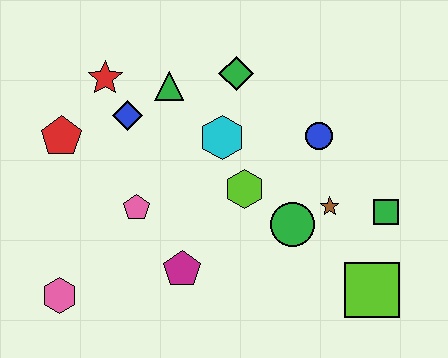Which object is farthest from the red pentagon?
The lime square is farthest from the red pentagon.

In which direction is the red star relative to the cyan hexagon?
The red star is to the left of the cyan hexagon.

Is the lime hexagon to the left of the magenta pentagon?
No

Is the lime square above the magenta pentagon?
No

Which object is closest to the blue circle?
The brown star is closest to the blue circle.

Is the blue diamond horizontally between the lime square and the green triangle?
No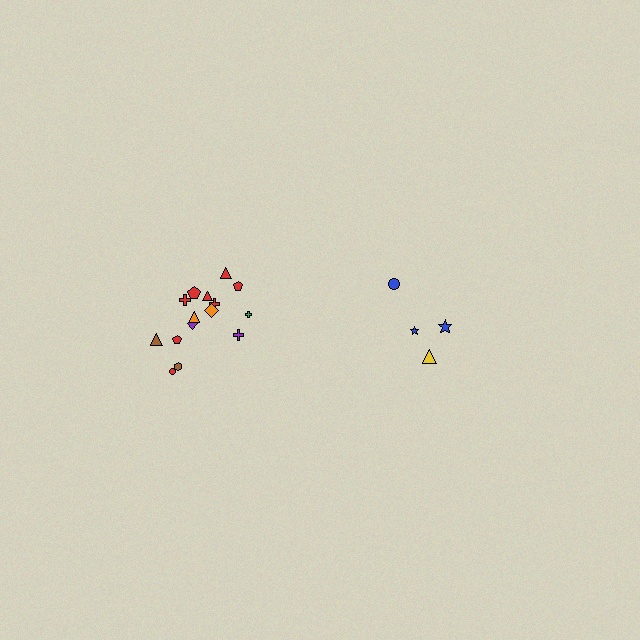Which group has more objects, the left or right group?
The left group.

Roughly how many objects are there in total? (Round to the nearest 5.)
Roughly 20 objects in total.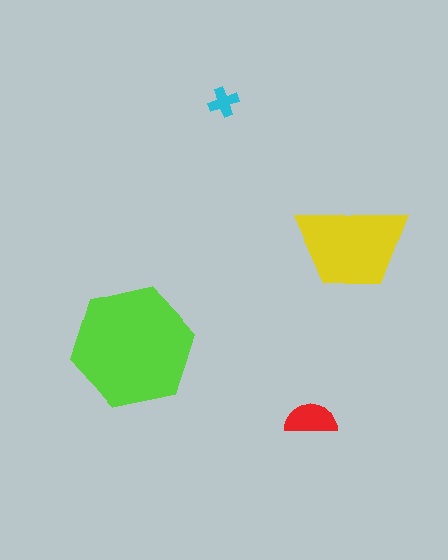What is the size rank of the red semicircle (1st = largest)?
3rd.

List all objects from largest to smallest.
The lime hexagon, the yellow trapezoid, the red semicircle, the cyan cross.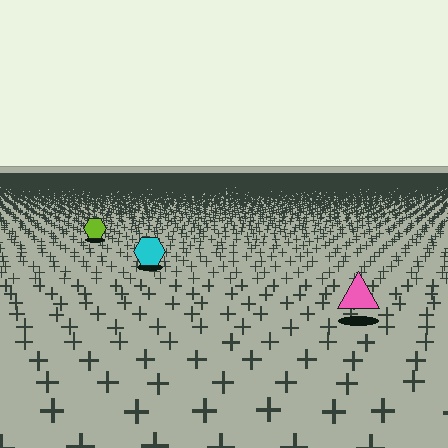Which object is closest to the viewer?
The pink triangle is closest. The texture marks near it are larger and more spread out.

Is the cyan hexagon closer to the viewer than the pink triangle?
No. The pink triangle is closer — you can tell from the texture gradient: the ground texture is coarser near it.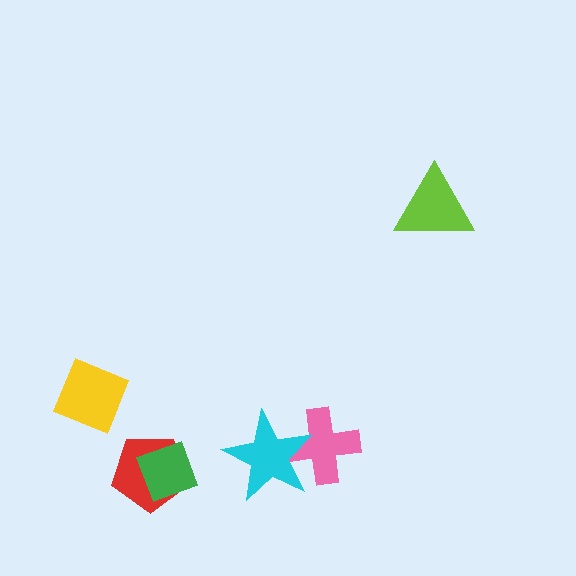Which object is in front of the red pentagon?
The green diamond is in front of the red pentagon.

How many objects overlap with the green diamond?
1 object overlaps with the green diamond.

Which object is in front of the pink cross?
The cyan star is in front of the pink cross.